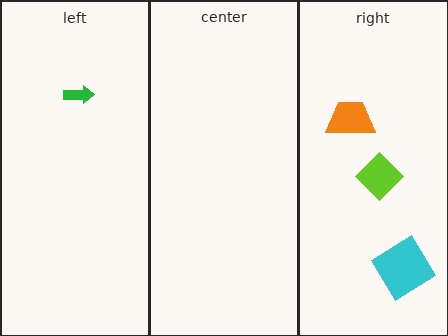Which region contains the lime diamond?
The right region.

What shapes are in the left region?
The green arrow.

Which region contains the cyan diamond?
The right region.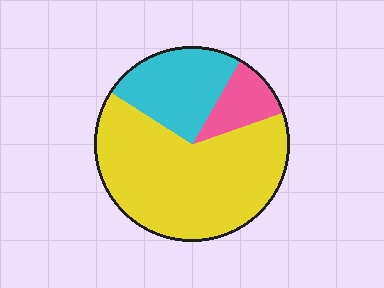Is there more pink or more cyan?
Cyan.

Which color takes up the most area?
Yellow, at roughly 65%.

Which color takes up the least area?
Pink, at roughly 10%.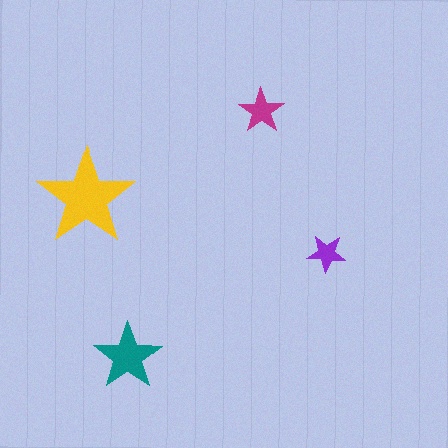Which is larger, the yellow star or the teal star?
The yellow one.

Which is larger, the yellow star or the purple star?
The yellow one.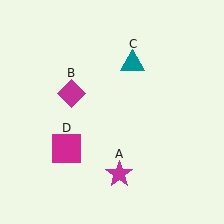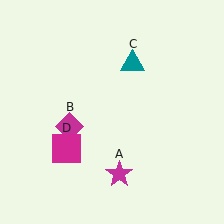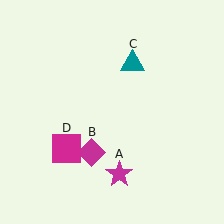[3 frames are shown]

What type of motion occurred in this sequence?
The magenta diamond (object B) rotated counterclockwise around the center of the scene.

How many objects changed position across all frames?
1 object changed position: magenta diamond (object B).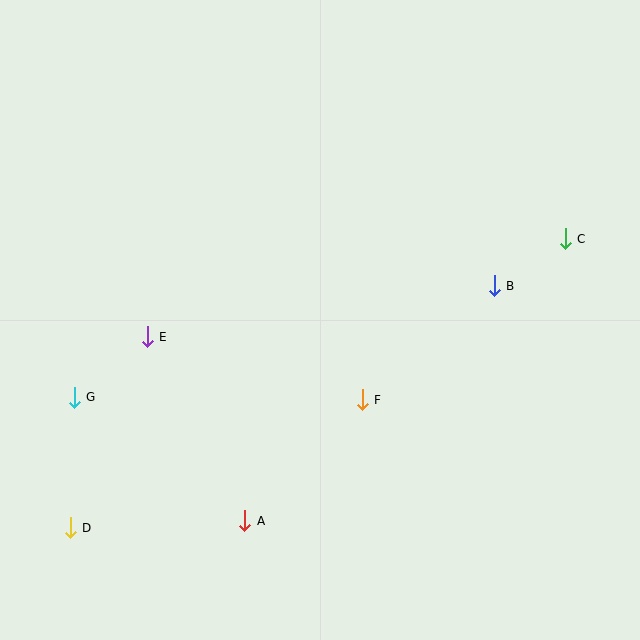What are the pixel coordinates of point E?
Point E is at (147, 337).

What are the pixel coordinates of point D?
Point D is at (70, 528).